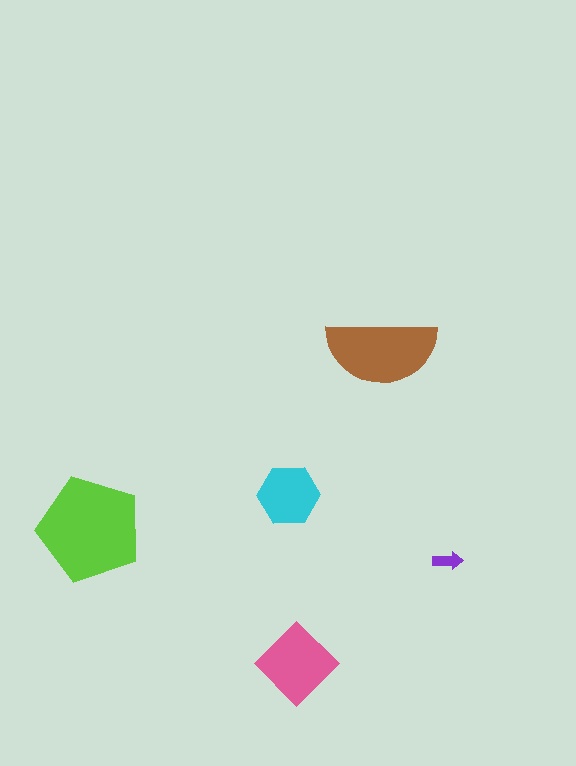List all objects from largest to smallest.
The lime pentagon, the brown semicircle, the pink diamond, the cyan hexagon, the purple arrow.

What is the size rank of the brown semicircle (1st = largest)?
2nd.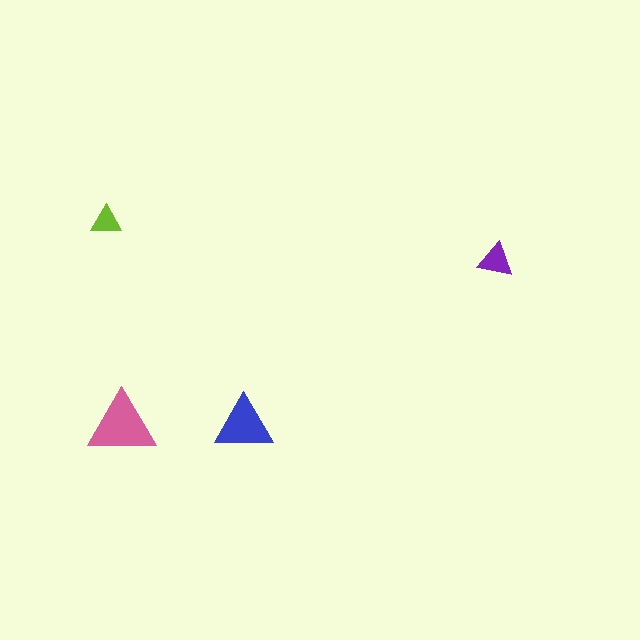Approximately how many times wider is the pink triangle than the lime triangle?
About 2 times wider.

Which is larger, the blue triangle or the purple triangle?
The blue one.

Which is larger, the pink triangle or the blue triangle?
The pink one.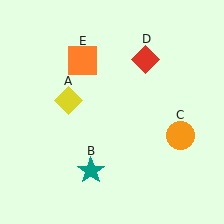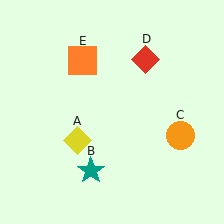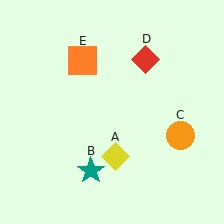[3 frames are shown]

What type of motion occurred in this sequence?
The yellow diamond (object A) rotated counterclockwise around the center of the scene.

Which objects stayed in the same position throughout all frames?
Teal star (object B) and orange circle (object C) and red diamond (object D) and orange square (object E) remained stationary.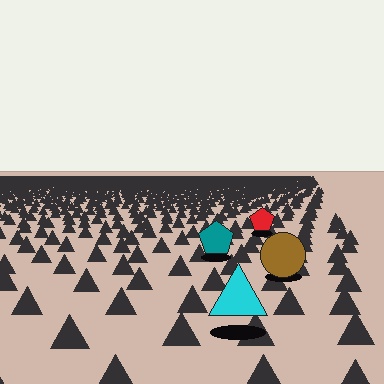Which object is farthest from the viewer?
The red pentagon is farthest from the viewer. It appears smaller and the ground texture around it is denser.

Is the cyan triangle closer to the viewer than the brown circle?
Yes. The cyan triangle is closer — you can tell from the texture gradient: the ground texture is coarser near it.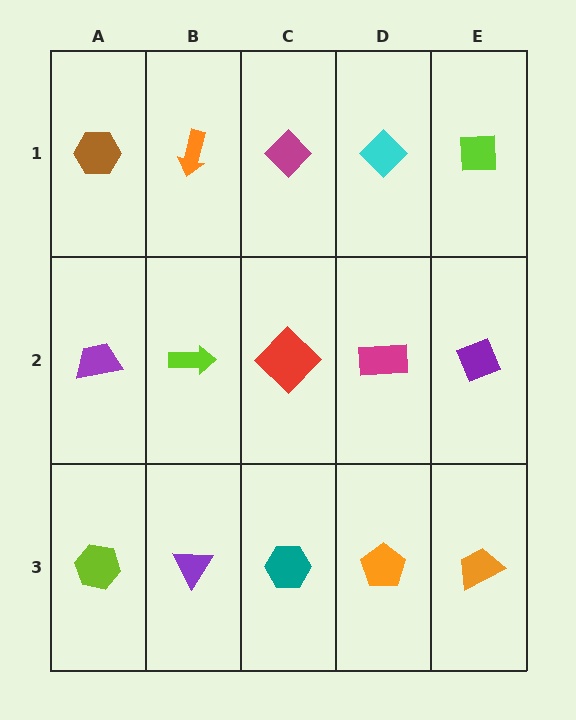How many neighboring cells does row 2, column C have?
4.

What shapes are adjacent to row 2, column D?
A cyan diamond (row 1, column D), an orange pentagon (row 3, column D), a red diamond (row 2, column C), a purple diamond (row 2, column E).